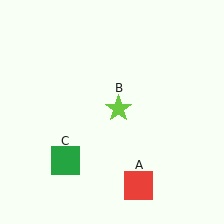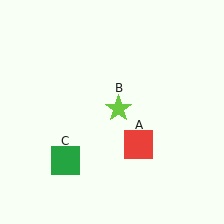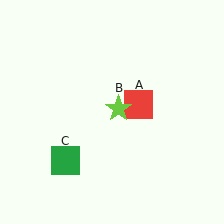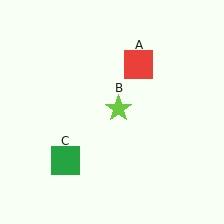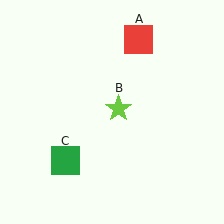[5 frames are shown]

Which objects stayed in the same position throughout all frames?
Lime star (object B) and green square (object C) remained stationary.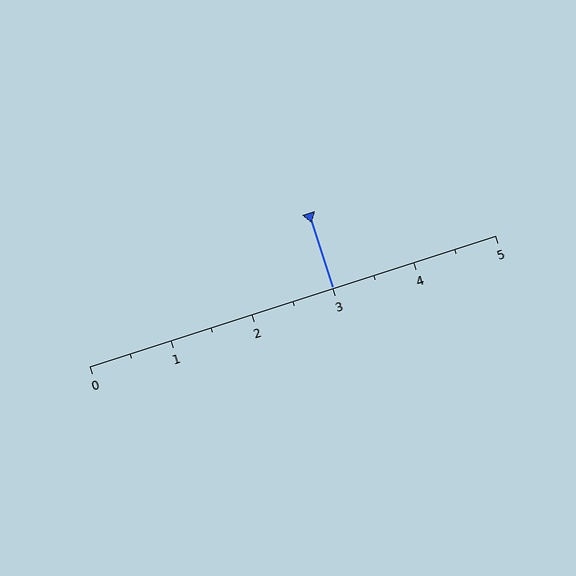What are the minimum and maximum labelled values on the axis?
The axis runs from 0 to 5.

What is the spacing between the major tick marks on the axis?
The major ticks are spaced 1 apart.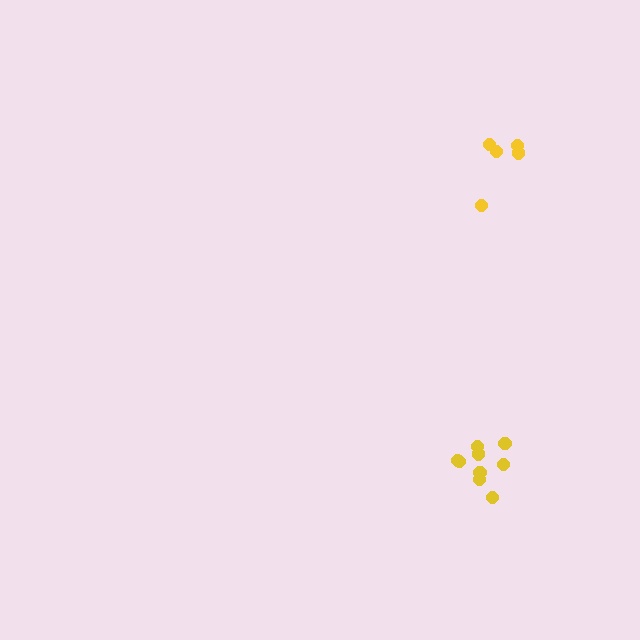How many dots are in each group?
Group 1: 9 dots, Group 2: 5 dots (14 total).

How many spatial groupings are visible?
There are 2 spatial groupings.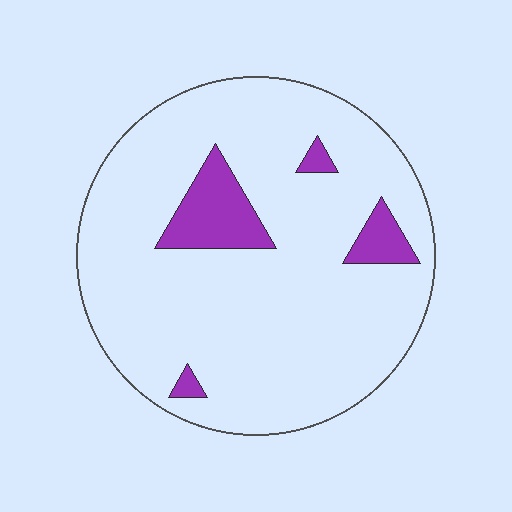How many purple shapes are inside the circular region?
4.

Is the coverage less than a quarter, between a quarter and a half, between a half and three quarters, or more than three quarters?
Less than a quarter.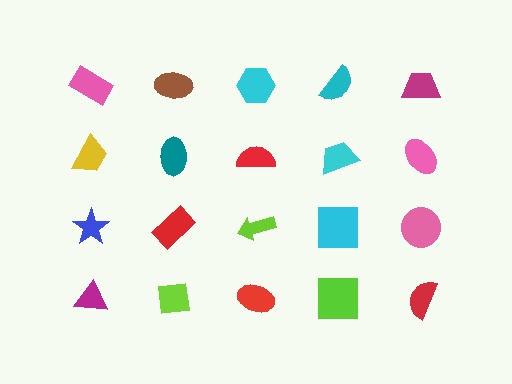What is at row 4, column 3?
A red ellipse.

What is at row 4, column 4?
A lime square.